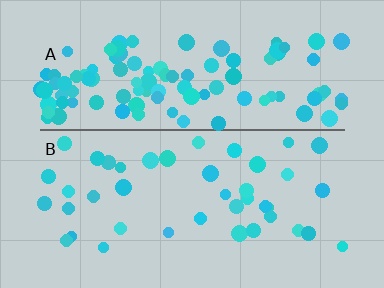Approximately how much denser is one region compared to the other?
Approximately 2.7× — region A over region B.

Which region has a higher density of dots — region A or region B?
A (the top).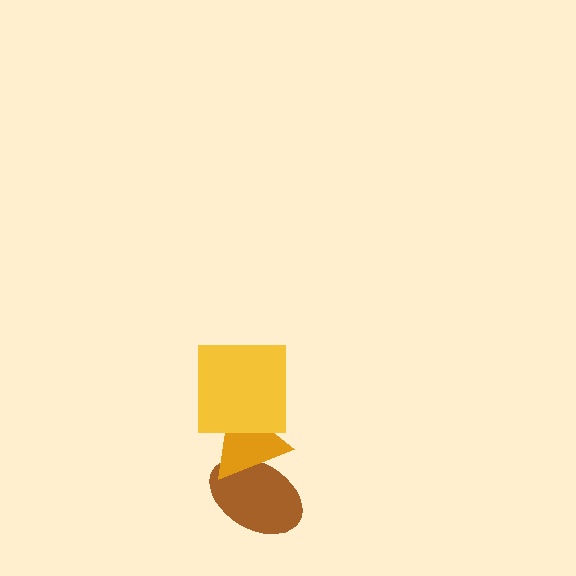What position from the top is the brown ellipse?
The brown ellipse is 3rd from the top.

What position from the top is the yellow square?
The yellow square is 1st from the top.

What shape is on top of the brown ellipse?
The orange triangle is on top of the brown ellipse.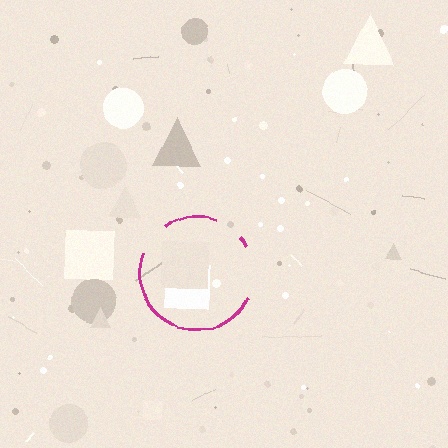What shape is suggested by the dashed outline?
The dashed outline suggests a circle.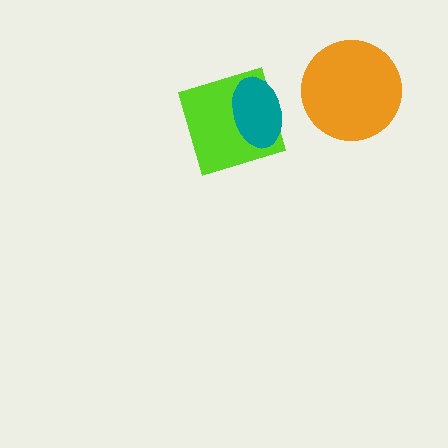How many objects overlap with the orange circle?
0 objects overlap with the orange circle.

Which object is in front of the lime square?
The teal ellipse is in front of the lime square.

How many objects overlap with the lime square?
1 object overlaps with the lime square.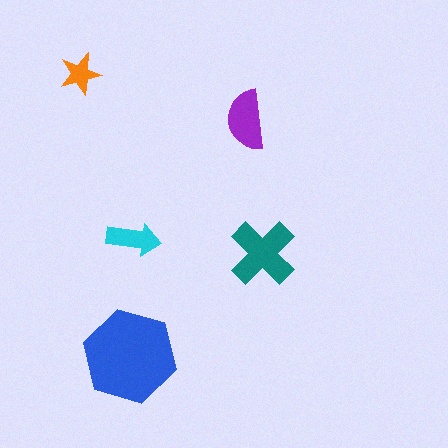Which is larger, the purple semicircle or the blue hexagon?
The blue hexagon.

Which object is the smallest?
The orange star.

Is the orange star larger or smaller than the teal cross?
Smaller.